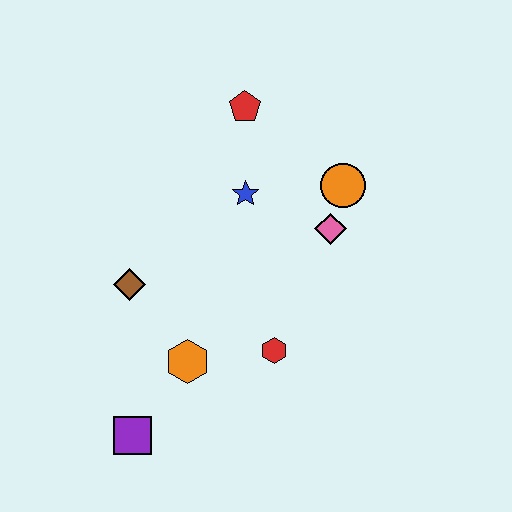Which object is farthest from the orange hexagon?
The red pentagon is farthest from the orange hexagon.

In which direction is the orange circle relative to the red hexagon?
The orange circle is above the red hexagon.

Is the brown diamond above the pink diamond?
No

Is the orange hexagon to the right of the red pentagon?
No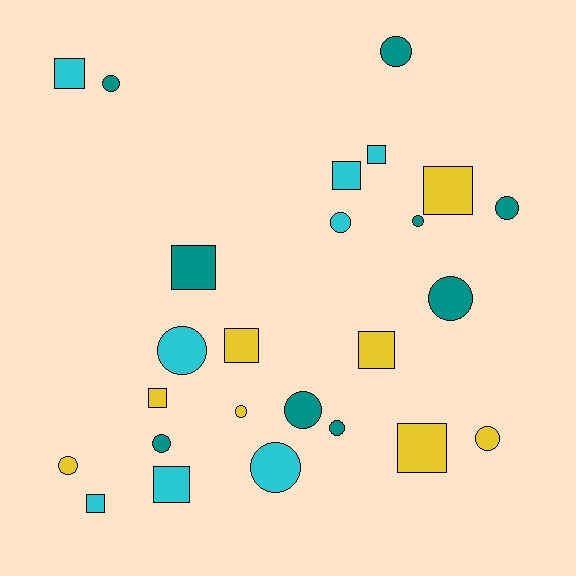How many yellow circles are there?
There are 3 yellow circles.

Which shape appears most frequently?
Circle, with 14 objects.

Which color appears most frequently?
Teal, with 9 objects.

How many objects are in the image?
There are 25 objects.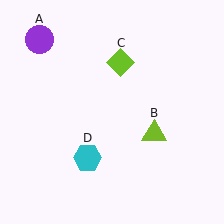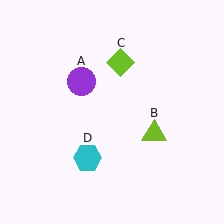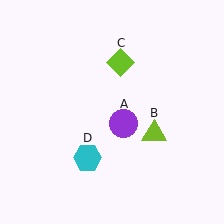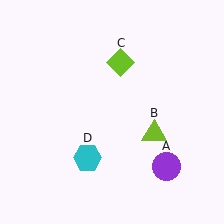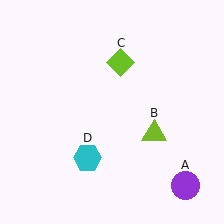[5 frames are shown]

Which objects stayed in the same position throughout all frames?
Lime triangle (object B) and lime diamond (object C) and cyan hexagon (object D) remained stationary.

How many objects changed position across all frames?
1 object changed position: purple circle (object A).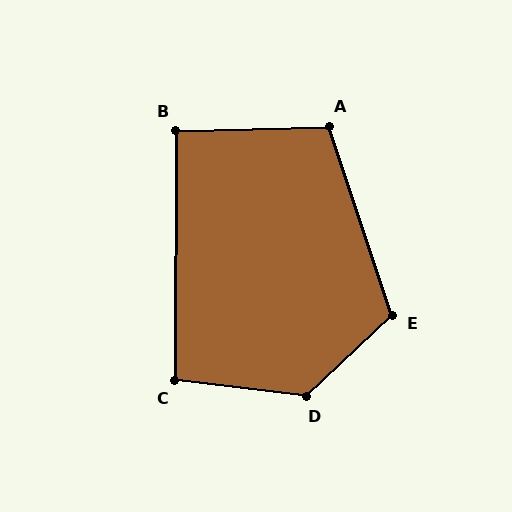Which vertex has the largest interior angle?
D, at approximately 130 degrees.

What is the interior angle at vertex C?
Approximately 97 degrees (obtuse).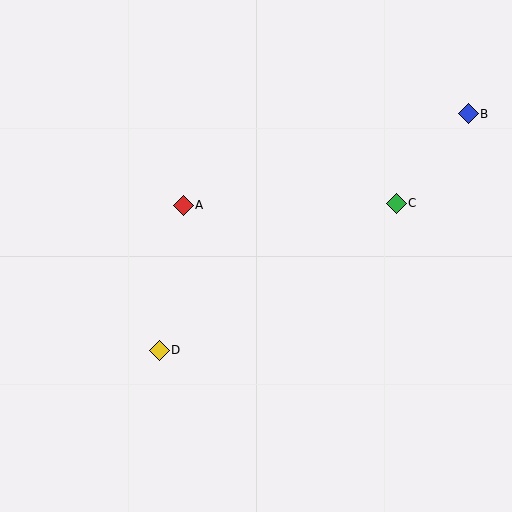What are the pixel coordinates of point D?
Point D is at (159, 350).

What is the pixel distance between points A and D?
The distance between A and D is 147 pixels.